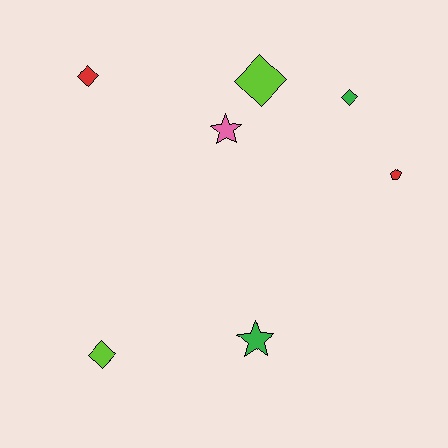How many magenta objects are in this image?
There are no magenta objects.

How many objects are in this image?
There are 7 objects.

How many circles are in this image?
There are no circles.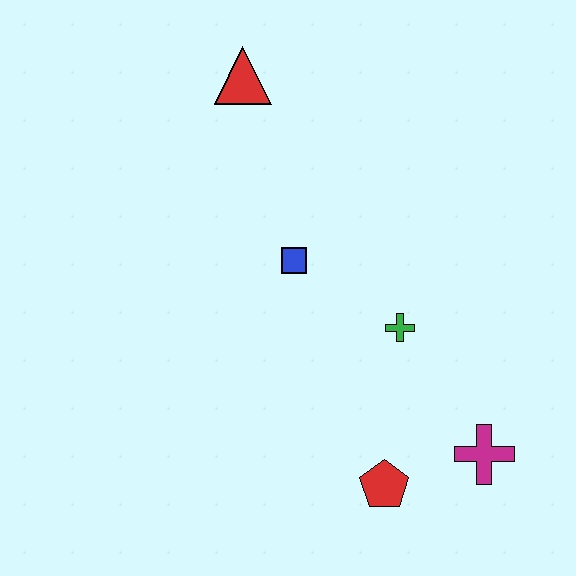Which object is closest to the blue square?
The green cross is closest to the blue square.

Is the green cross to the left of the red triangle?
No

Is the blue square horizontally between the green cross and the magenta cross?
No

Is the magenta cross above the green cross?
No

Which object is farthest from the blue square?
The magenta cross is farthest from the blue square.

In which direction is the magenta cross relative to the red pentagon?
The magenta cross is to the right of the red pentagon.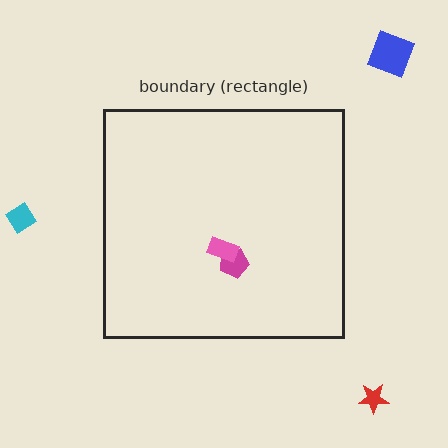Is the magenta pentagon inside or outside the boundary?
Inside.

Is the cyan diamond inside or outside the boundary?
Outside.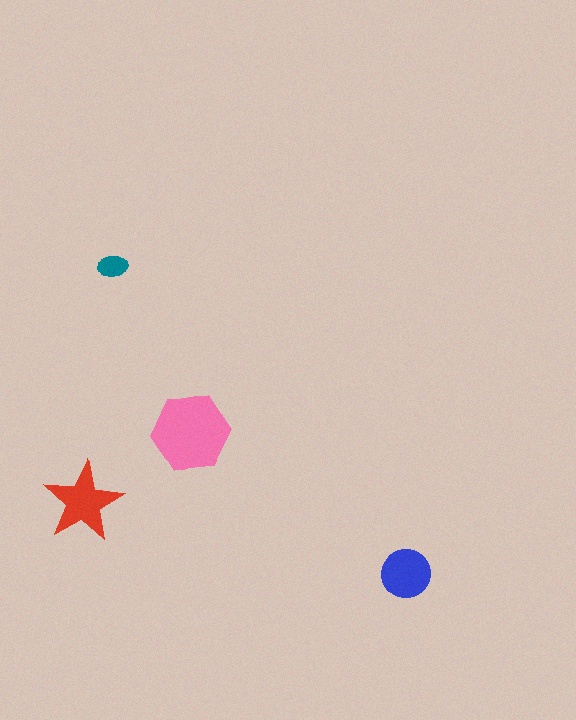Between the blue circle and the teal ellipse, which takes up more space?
The blue circle.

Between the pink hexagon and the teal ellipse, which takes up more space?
The pink hexagon.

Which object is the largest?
The pink hexagon.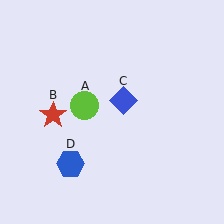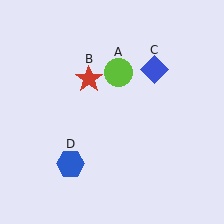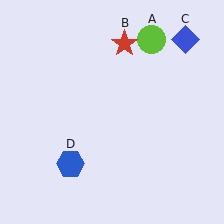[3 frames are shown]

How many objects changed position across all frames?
3 objects changed position: lime circle (object A), red star (object B), blue diamond (object C).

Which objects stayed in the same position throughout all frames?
Blue hexagon (object D) remained stationary.